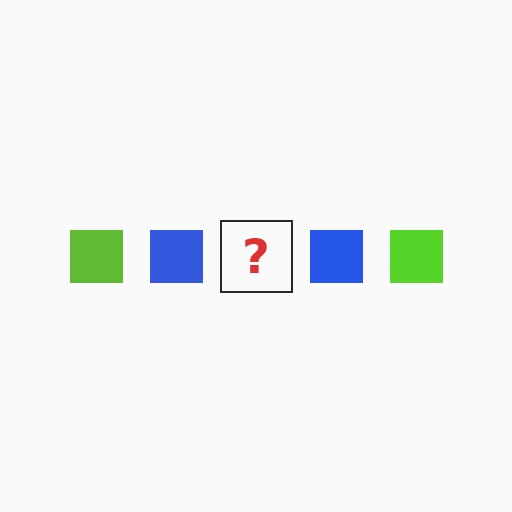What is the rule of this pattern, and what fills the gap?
The rule is that the pattern cycles through lime, blue squares. The gap should be filled with a lime square.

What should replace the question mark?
The question mark should be replaced with a lime square.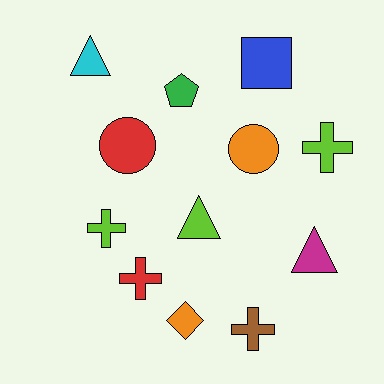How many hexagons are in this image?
There are no hexagons.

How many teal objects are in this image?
There are no teal objects.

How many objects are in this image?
There are 12 objects.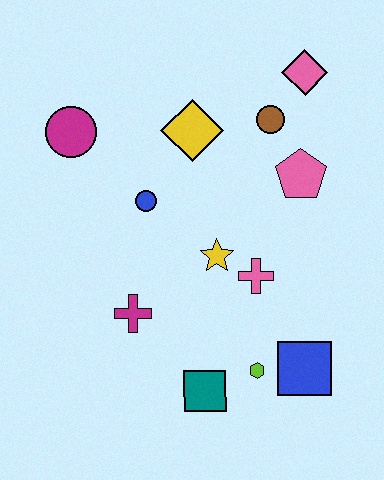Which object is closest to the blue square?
The lime hexagon is closest to the blue square.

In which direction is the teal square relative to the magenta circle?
The teal square is below the magenta circle.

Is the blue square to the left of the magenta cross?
No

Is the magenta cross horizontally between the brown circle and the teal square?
No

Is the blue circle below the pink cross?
No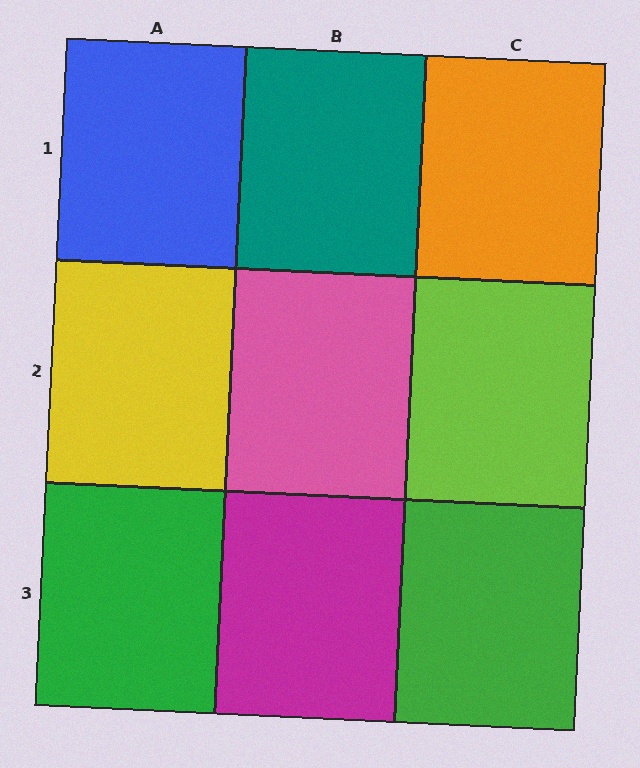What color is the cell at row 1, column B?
Teal.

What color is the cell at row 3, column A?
Green.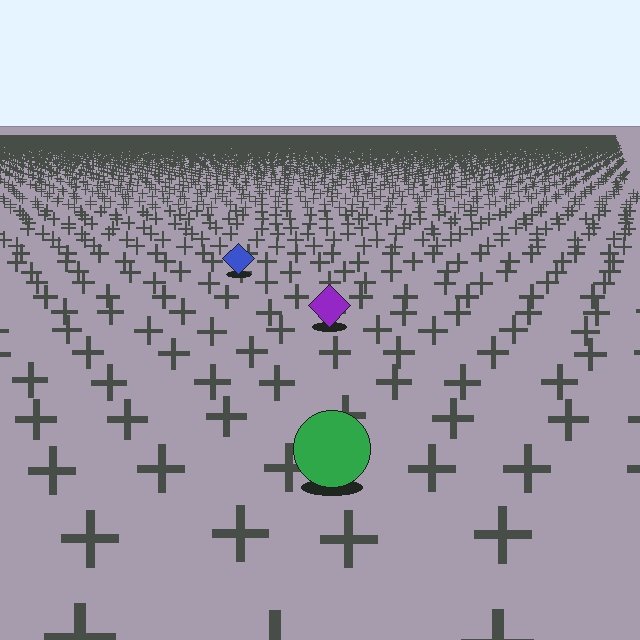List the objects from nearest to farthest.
From nearest to farthest: the green circle, the purple diamond, the blue diamond.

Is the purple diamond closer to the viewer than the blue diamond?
Yes. The purple diamond is closer — you can tell from the texture gradient: the ground texture is coarser near it.